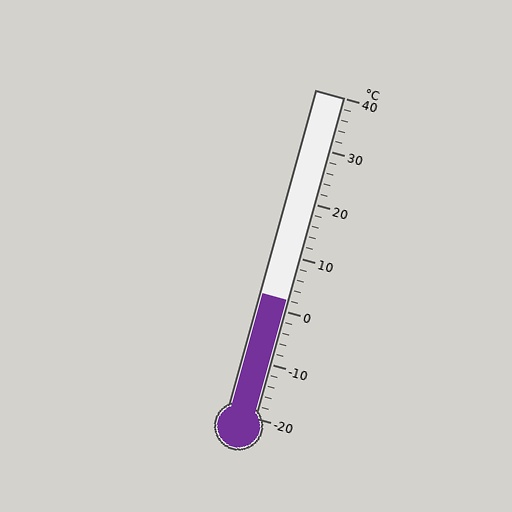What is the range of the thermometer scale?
The thermometer scale ranges from -20°C to 40°C.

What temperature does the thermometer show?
The thermometer shows approximately 2°C.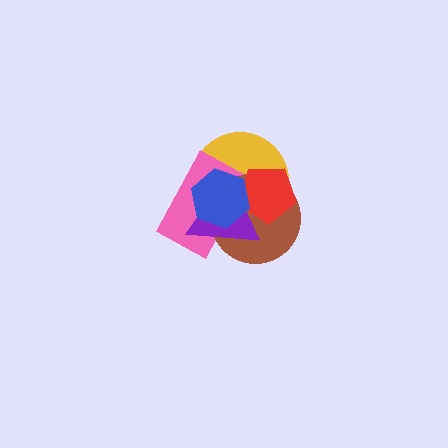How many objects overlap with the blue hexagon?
5 objects overlap with the blue hexagon.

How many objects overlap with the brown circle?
5 objects overlap with the brown circle.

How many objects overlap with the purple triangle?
5 objects overlap with the purple triangle.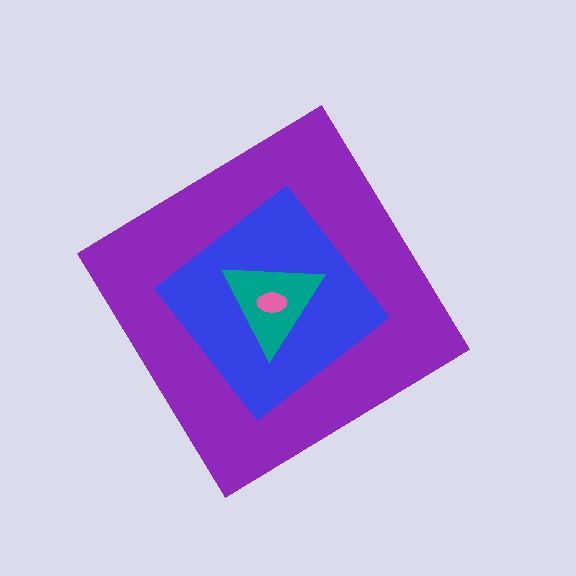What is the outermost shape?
The purple diamond.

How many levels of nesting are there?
4.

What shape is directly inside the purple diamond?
The blue diamond.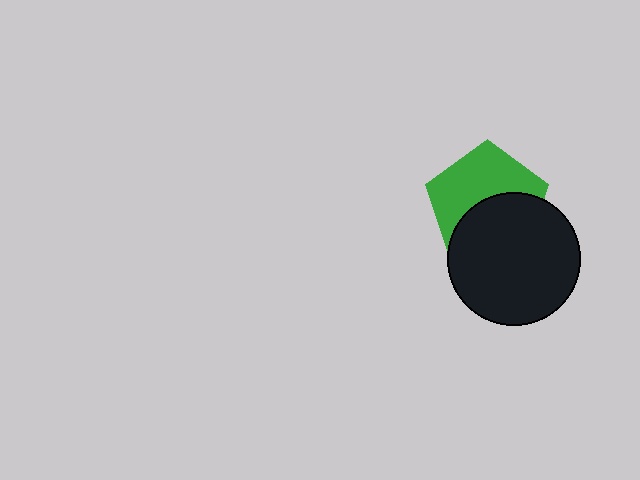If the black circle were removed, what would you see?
You would see the complete green pentagon.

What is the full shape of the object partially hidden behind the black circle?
The partially hidden object is a green pentagon.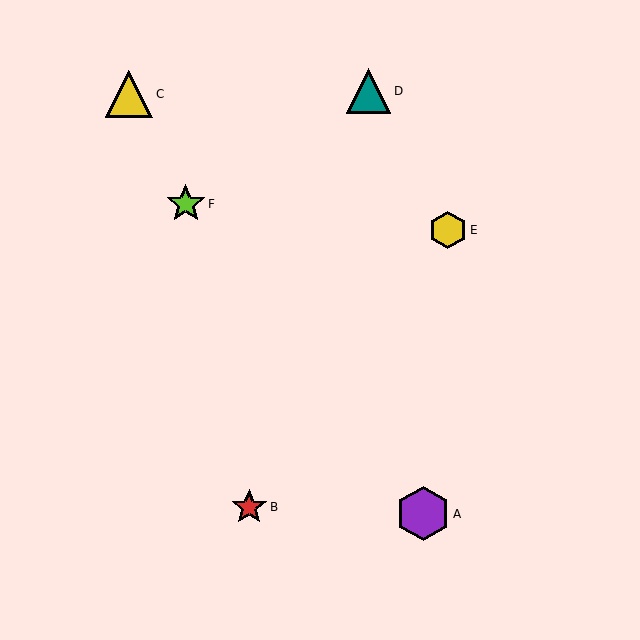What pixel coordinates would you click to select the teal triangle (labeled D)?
Click at (369, 91) to select the teal triangle D.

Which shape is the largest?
The purple hexagon (labeled A) is the largest.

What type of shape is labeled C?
Shape C is a yellow triangle.